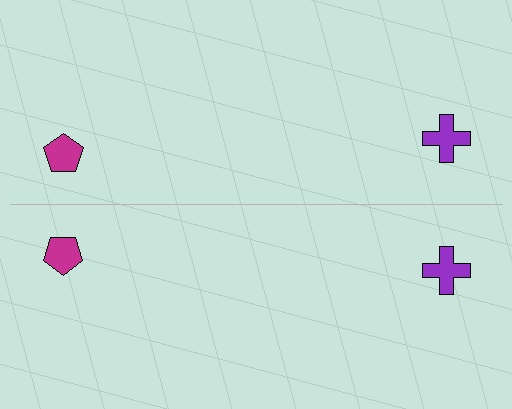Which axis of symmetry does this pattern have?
The pattern has a horizontal axis of symmetry running through the center of the image.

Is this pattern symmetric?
Yes, this pattern has bilateral (reflection) symmetry.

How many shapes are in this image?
There are 4 shapes in this image.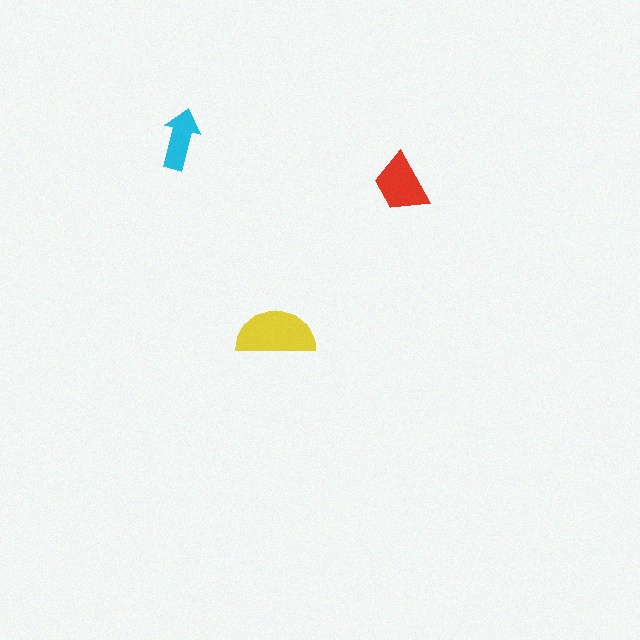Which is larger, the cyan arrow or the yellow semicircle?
The yellow semicircle.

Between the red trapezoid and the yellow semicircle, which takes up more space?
The yellow semicircle.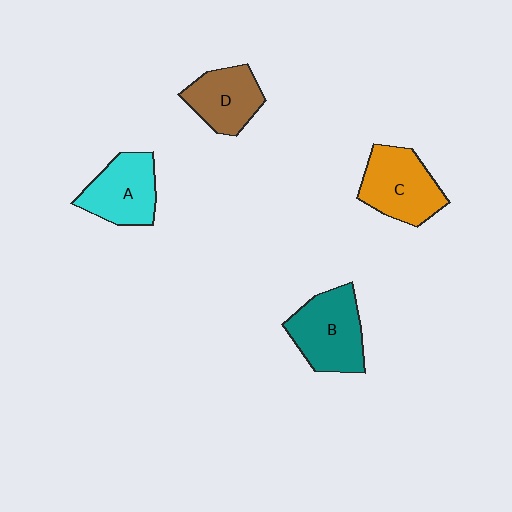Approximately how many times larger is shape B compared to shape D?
Approximately 1.3 times.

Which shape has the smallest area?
Shape D (brown).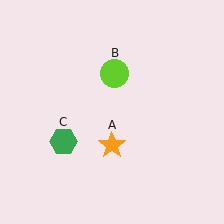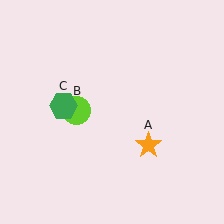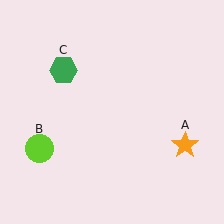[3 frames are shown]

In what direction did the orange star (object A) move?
The orange star (object A) moved right.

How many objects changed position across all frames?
3 objects changed position: orange star (object A), lime circle (object B), green hexagon (object C).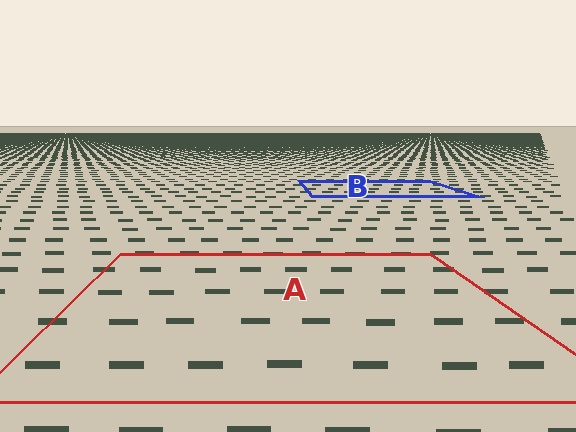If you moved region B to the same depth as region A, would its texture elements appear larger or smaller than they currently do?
They would appear larger. At a closer depth, the same texture elements are projected at a bigger on-screen size.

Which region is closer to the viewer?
Region A is closer. The texture elements there are larger and more spread out.